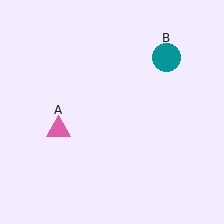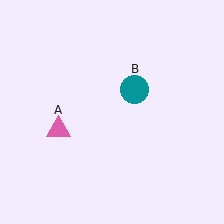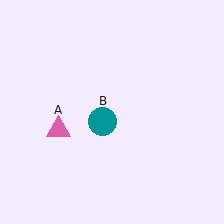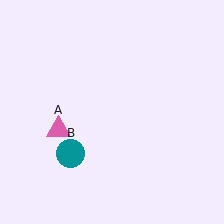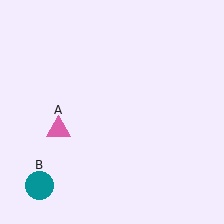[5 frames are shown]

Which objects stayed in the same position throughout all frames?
Pink triangle (object A) remained stationary.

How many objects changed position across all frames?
1 object changed position: teal circle (object B).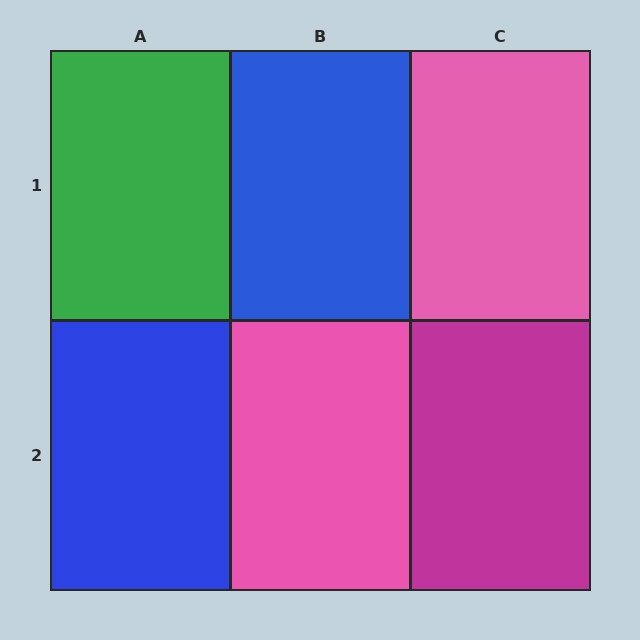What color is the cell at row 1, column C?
Pink.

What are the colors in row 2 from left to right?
Blue, pink, magenta.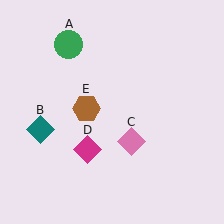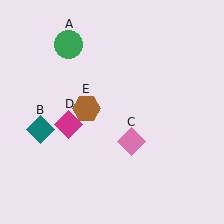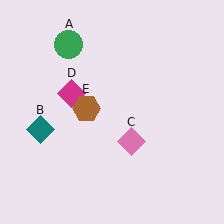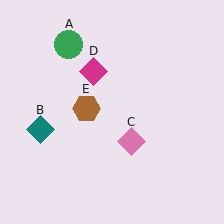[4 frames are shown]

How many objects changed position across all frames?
1 object changed position: magenta diamond (object D).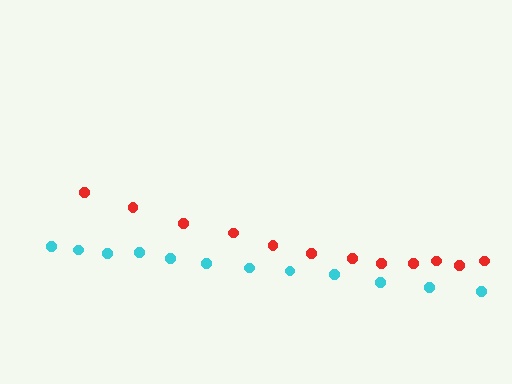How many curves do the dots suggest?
There are 2 distinct paths.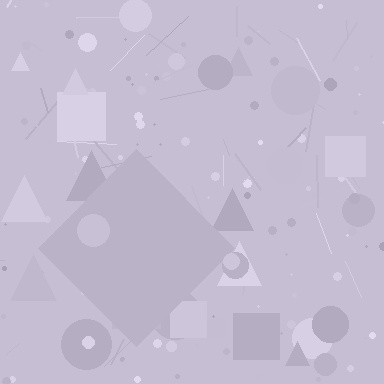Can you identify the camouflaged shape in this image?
The camouflaged shape is a diamond.